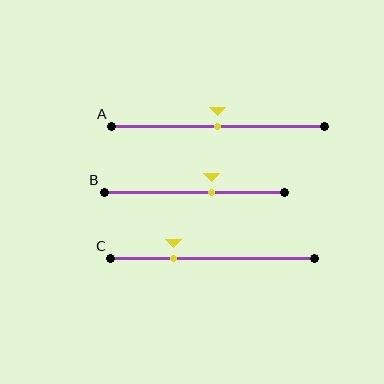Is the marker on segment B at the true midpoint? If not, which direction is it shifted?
No, the marker on segment B is shifted to the right by about 9% of the segment length.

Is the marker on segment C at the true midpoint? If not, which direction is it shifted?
No, the marker on segment C is shifted to the left by about 19% of the segment length.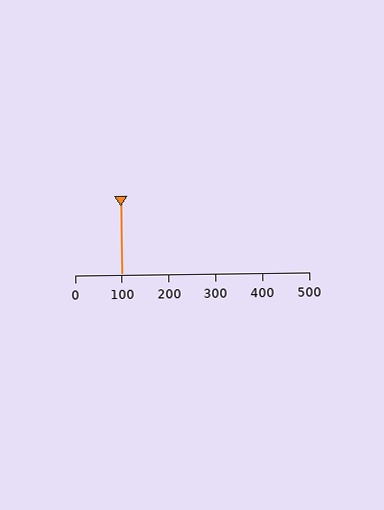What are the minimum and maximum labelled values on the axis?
The axis runs from 0 to 500.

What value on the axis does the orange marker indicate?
The marker indicates approximately 100.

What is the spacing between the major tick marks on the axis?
The major ticks are spaced 100 apart.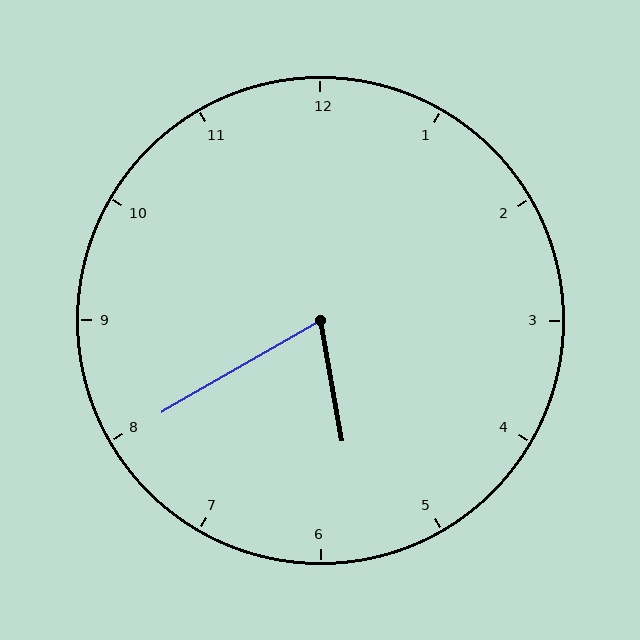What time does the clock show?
5:40.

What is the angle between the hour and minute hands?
Approximately 70 degrees.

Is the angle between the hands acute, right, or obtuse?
It is acute.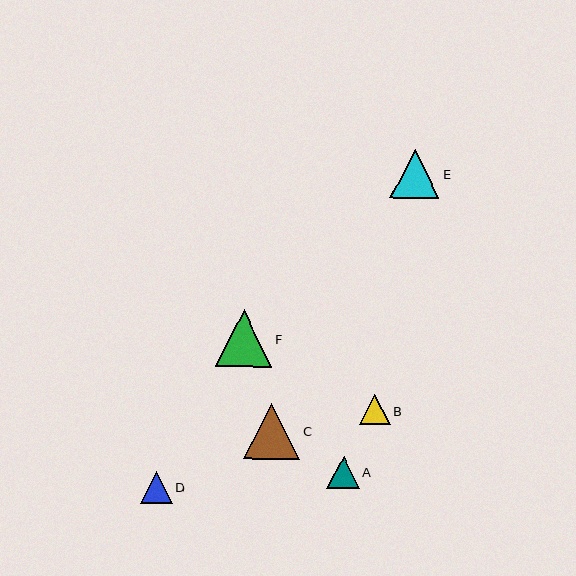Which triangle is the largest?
Triangle F is the largest with a size of approximately 57 pixels.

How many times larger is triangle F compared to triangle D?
Triangle F is approximately 1.8 times the size of triangle D.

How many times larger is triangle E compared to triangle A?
Triangle E is approximately 1.5 times the size of triangle A.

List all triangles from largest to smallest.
From largest to smallest: F, C, E, A, D, B.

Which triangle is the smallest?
Triangle B is the smallest with a size of approximately 30 pixels.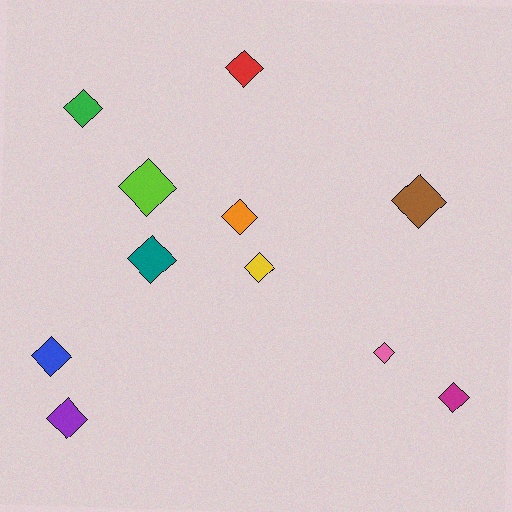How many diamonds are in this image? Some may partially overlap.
There are 11 diamonds.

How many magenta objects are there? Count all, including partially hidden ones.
There is 1 magenta object.